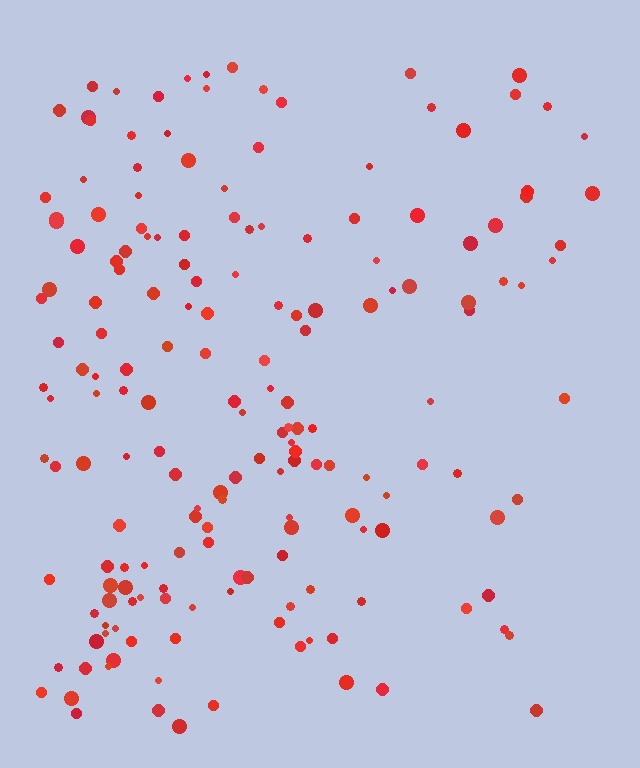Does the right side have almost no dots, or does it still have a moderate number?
Still a moderate number, just noticeably fewer than the left.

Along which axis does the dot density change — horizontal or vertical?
Horizontal.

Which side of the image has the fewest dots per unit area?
The right.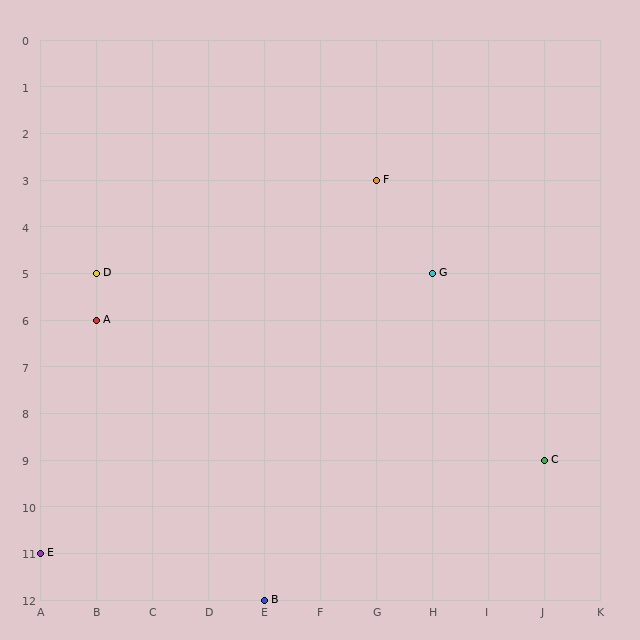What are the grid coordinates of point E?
Point E is at grid coordinates (A, 11).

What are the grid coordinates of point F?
Point F is at grid coordinates (G, 3).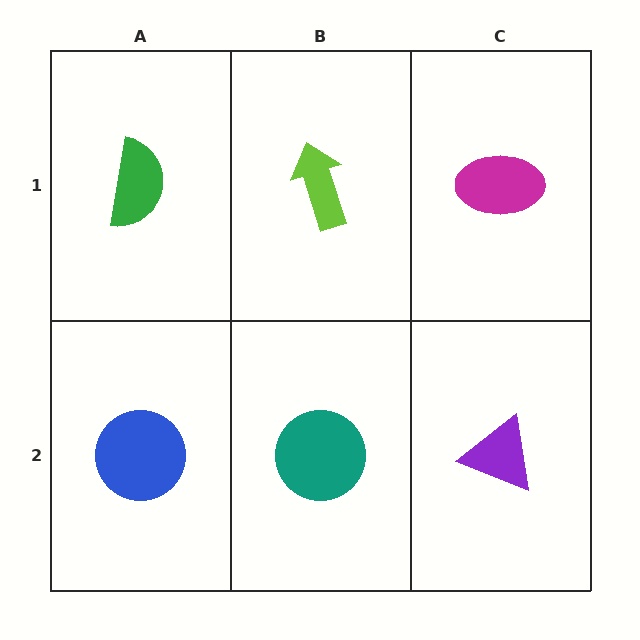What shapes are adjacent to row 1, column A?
A blue circle (row 2, column A), a lime arrow (row 1, column B).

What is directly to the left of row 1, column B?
A green semicircle.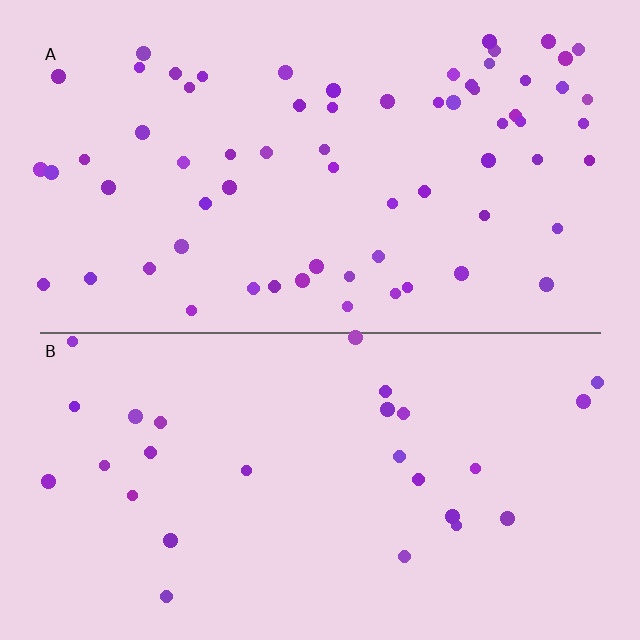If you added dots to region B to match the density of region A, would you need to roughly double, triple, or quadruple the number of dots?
Approximately double.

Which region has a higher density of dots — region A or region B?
A (the top).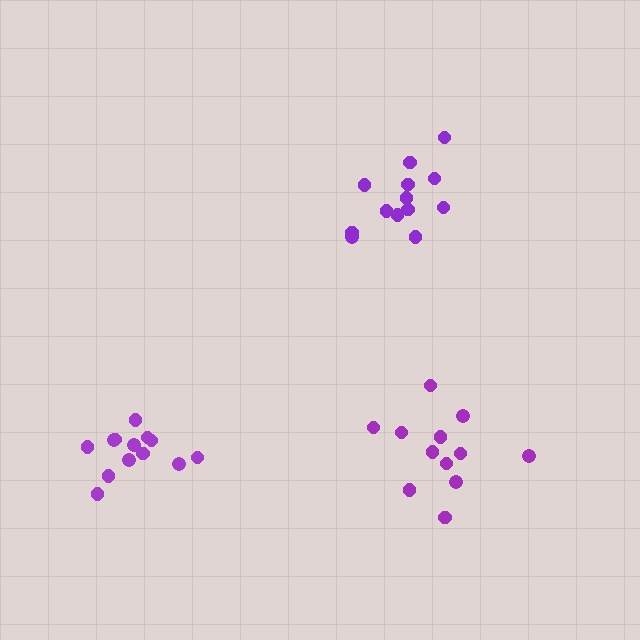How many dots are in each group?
Group 1: 14 dots, Group 2: 12 dots, Group 3: 13 dots (39 total).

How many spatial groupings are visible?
There are 3 spatial groupings.